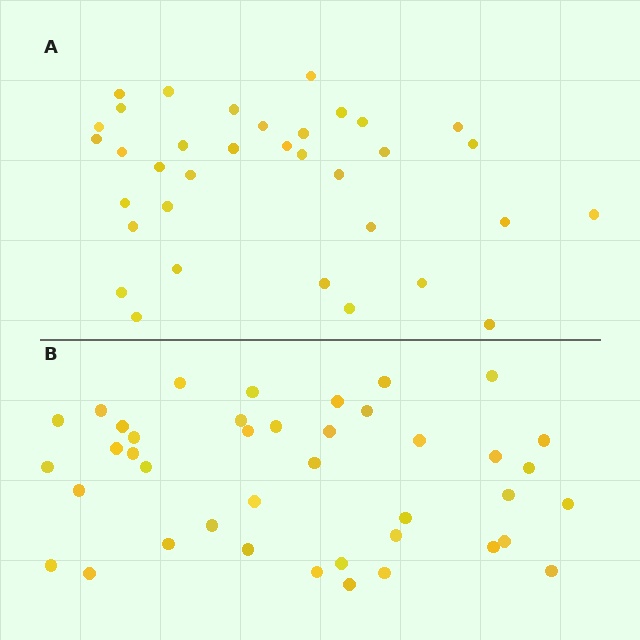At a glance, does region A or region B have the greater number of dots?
Region B (the bottom region) has more dots.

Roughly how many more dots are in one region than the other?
Region B has about 6 more dots than region A.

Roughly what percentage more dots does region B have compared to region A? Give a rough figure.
About 15% more.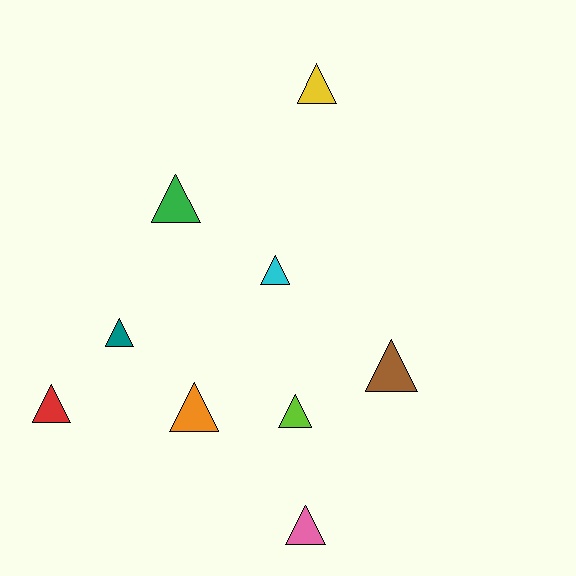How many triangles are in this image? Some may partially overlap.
There are 9 triangles.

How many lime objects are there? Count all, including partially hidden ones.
There is 1 lime object.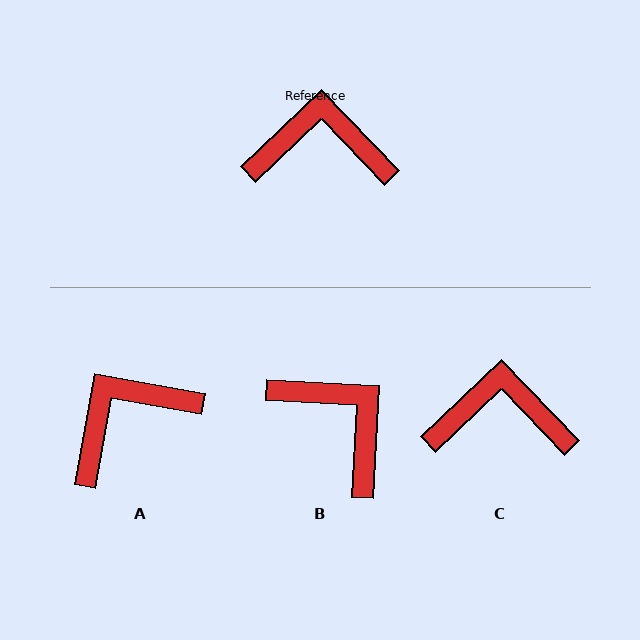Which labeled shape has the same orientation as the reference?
C.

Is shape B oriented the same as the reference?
No, it is off by about 47 degrees.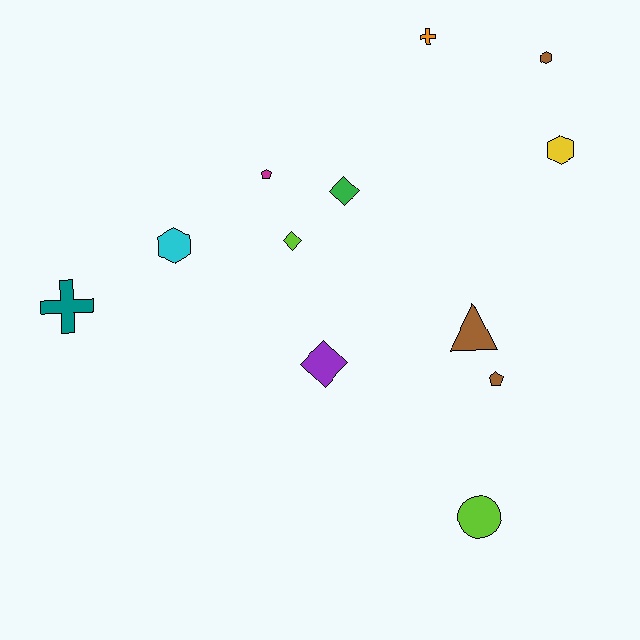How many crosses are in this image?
There are 2 crosses.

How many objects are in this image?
There are 12 objects.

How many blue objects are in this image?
There are no blue objects.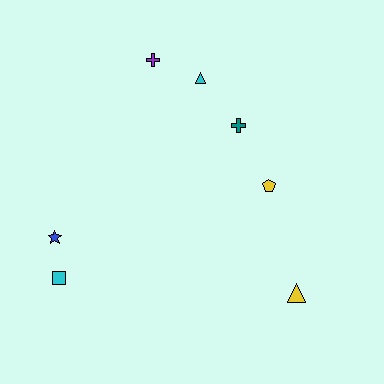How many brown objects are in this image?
There are no brown objects.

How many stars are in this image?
There is 1 star.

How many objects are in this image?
There are 7 objects.